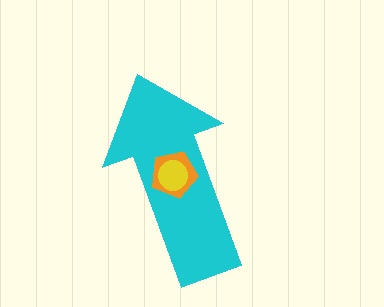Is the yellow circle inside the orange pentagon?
Yes.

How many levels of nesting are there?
3.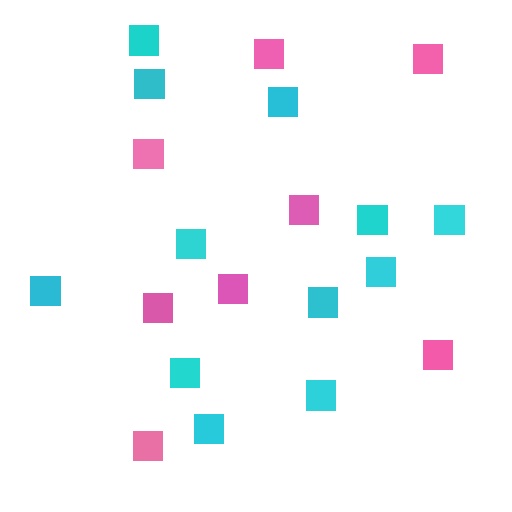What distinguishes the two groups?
There are 2 groups: one group of pink squares (8) and one group of cyan squares (12).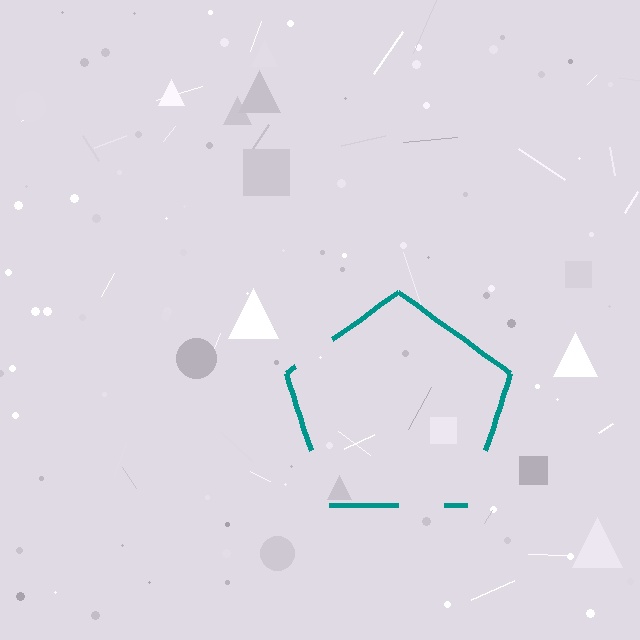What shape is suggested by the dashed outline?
The dashed outline suggests a pentagon.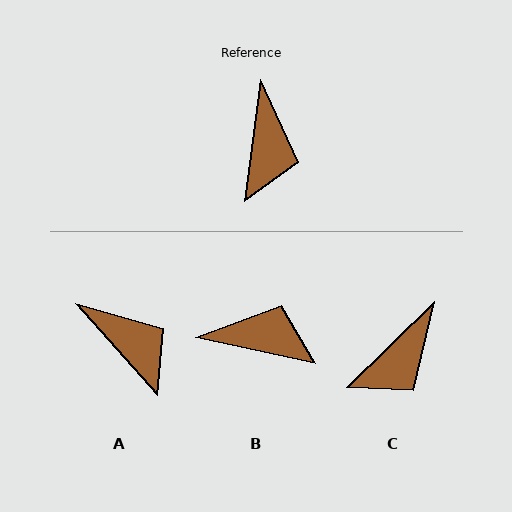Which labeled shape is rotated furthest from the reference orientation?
B, about 85 degrees away.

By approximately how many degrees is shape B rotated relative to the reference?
Approximately 85 degrees counter-clockwise.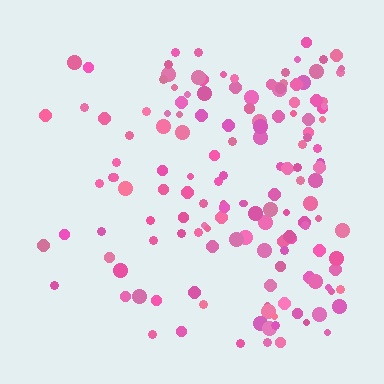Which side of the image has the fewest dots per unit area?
The left.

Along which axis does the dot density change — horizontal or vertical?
Horizontal.